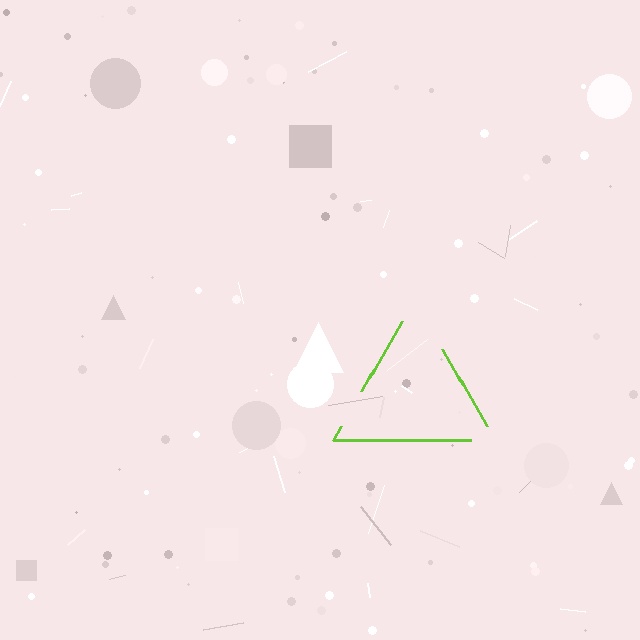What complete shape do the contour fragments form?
The contour fragments form a triangle.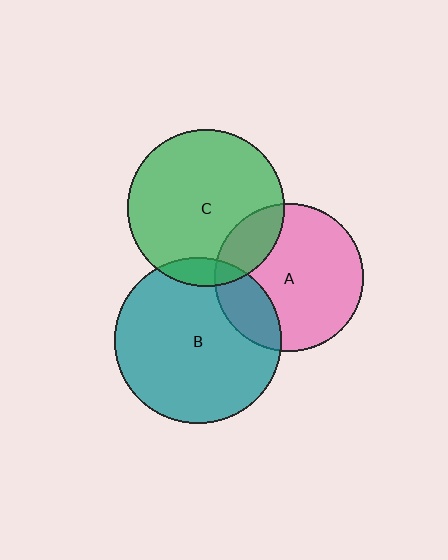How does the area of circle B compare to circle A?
Approximately 1.3 times.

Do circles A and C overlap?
Yes.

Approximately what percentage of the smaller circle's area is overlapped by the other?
Approximately 20%.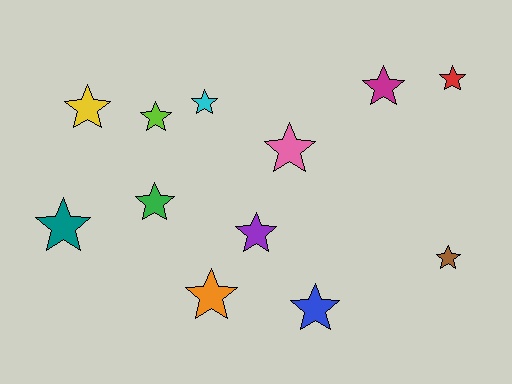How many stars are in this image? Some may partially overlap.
There are 12 stars.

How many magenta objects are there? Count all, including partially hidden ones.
There is 1 magenta object.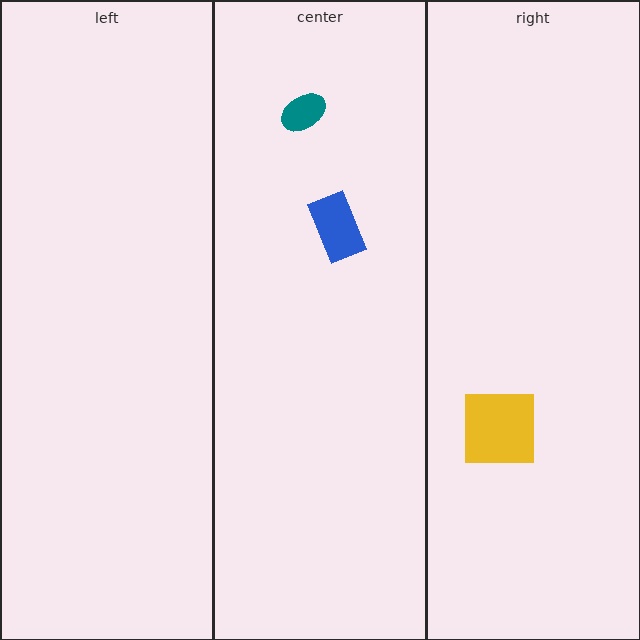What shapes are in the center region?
The blue rectangle, the teal ellipse.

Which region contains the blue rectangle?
The center region.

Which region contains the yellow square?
The right region.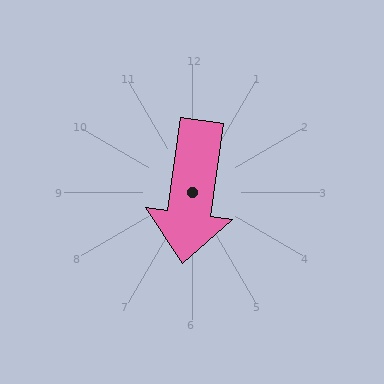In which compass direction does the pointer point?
South.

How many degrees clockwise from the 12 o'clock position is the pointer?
Approximately 188 degrees.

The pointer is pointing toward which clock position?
Roughly 6 o'clock.